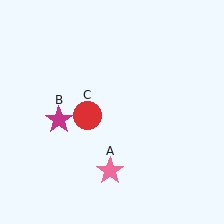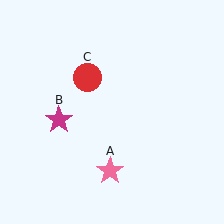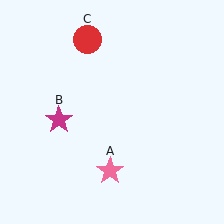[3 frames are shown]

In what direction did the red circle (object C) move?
The red circle (object C) moved up.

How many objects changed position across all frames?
1 object changed position: red circle (object C).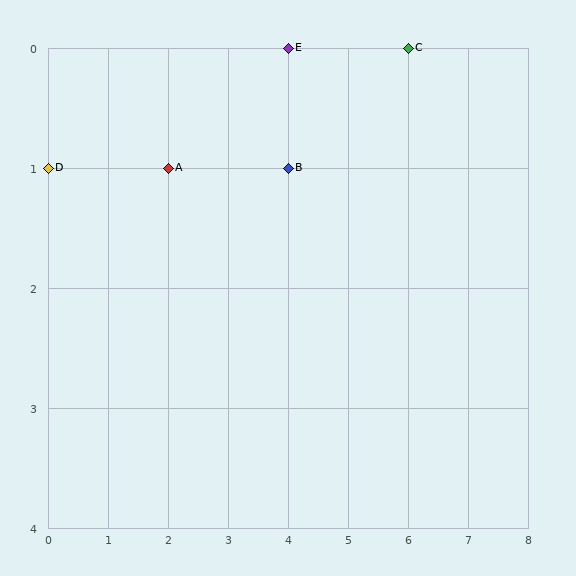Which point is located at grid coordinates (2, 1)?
Point A is at (2, 1).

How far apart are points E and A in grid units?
Points E and A are 2 columns and 1 row apart (about 2.2 grid units diagonally).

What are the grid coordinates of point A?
Point A is at grid coordinates (2, 1).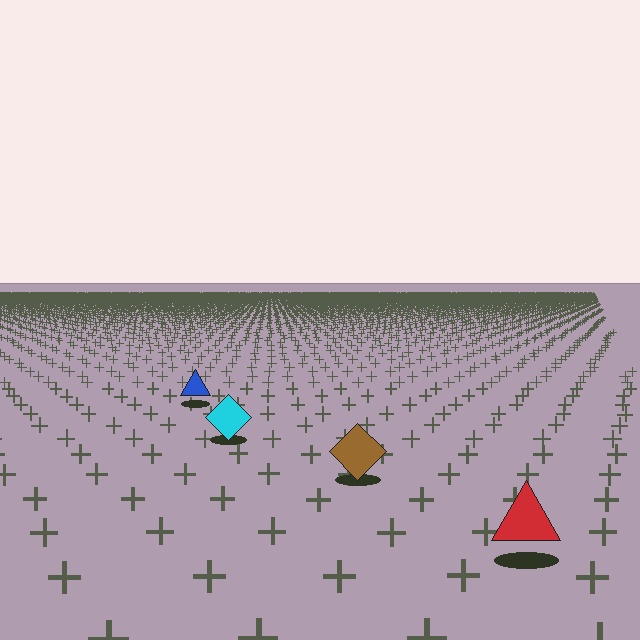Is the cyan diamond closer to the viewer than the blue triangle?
Yes. The cyan diamond is closer — you can tell from the texture gradient: the ground texture is coarser near it.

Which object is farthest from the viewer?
The blue triangle is farthest from the viewer. It appears smaller and the ground texture around it is denser.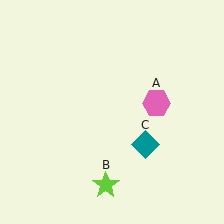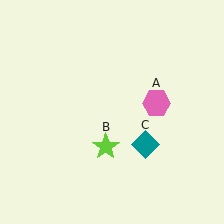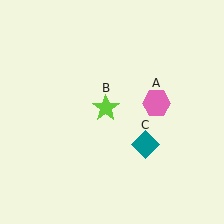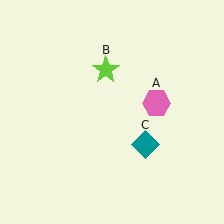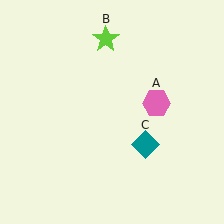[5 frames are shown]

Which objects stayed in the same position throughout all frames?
Pink hexagon (object A) and teal diamond (object C) remained stationary.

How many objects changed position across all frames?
1 object changed position: lime star (object B).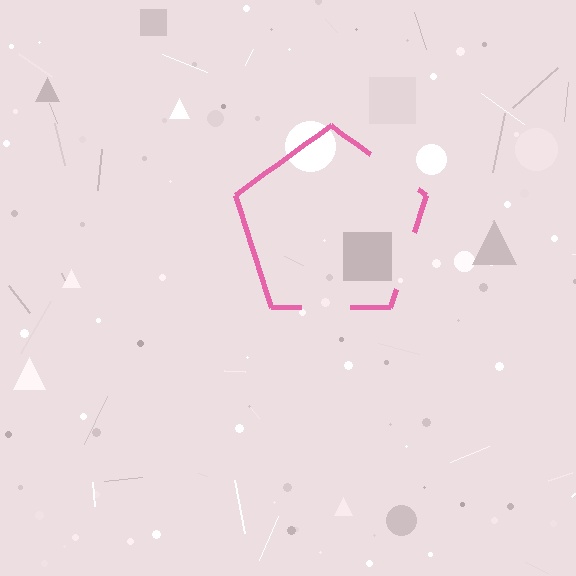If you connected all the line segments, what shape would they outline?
They would outline a pentagon.